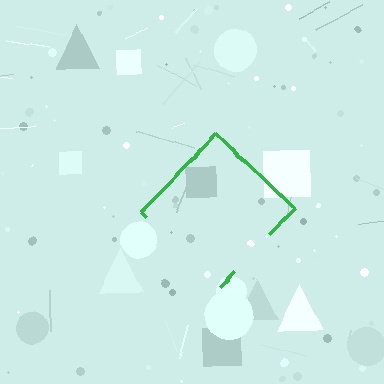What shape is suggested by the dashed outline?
The dashed outline suggests a diamond.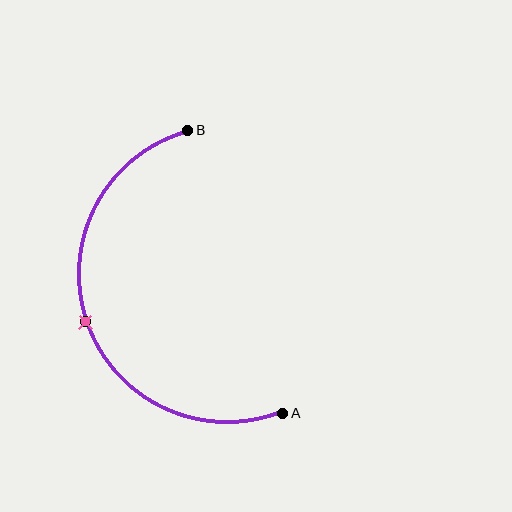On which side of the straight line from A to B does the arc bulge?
The arc bulges to the left of the straight line connecting A and B.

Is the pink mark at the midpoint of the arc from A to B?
Yes. The pink mark lies on the arc at equal arc-length from both A and B — it is the arc midpoint.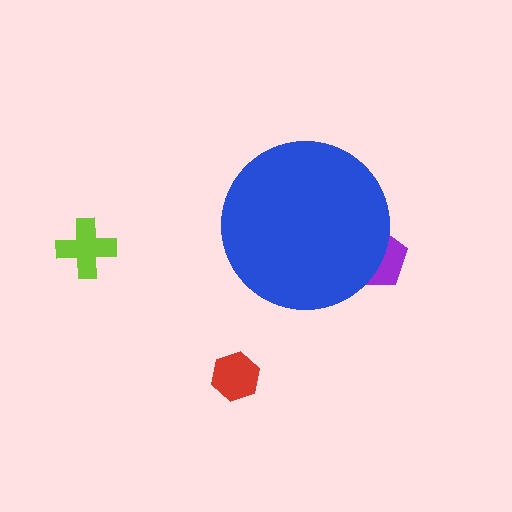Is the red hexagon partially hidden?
No, the red hexagon is fully visible.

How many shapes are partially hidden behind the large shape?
1 shape is partially hidden.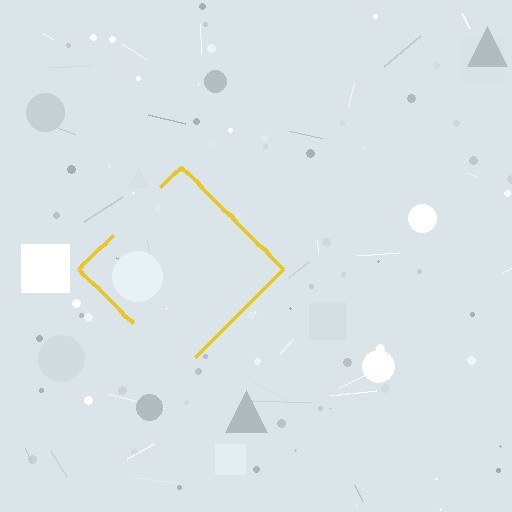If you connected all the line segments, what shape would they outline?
They would outline a diamond.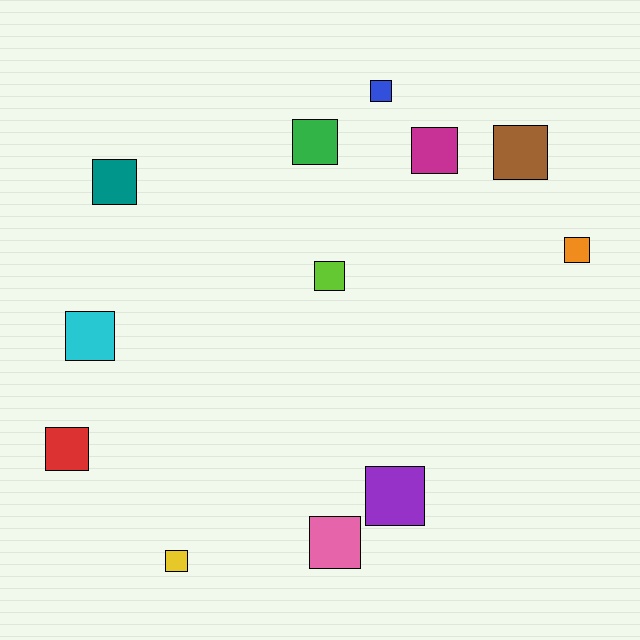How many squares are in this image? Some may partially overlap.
There are 12 squares.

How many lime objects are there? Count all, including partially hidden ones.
There is 1 lime object.